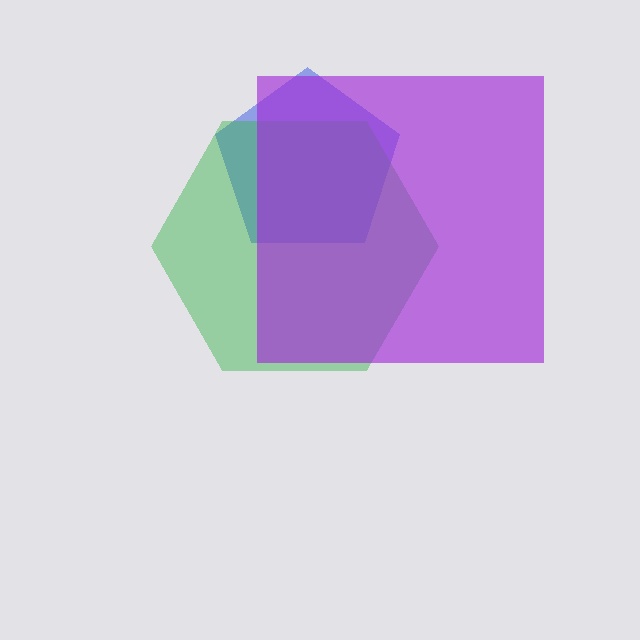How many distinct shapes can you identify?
There are 3 distinct shapes: a blue pentagon, a green hexagon, a purple square.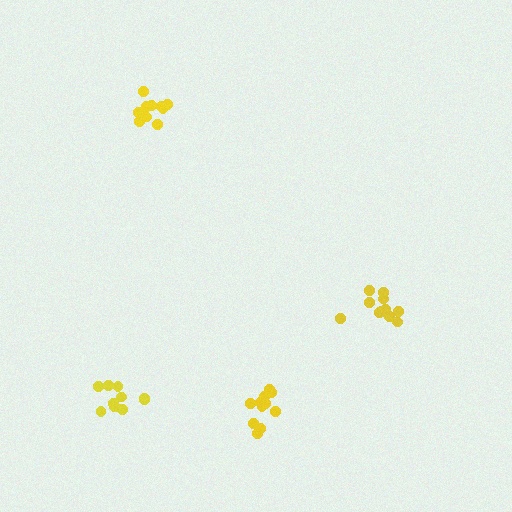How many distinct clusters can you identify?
There are 4 distinct clusters.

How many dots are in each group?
Group 1: 11 dots, Group 2: 12 dots, Group 3: 11 dots, Group 4: 10 dots (44 total).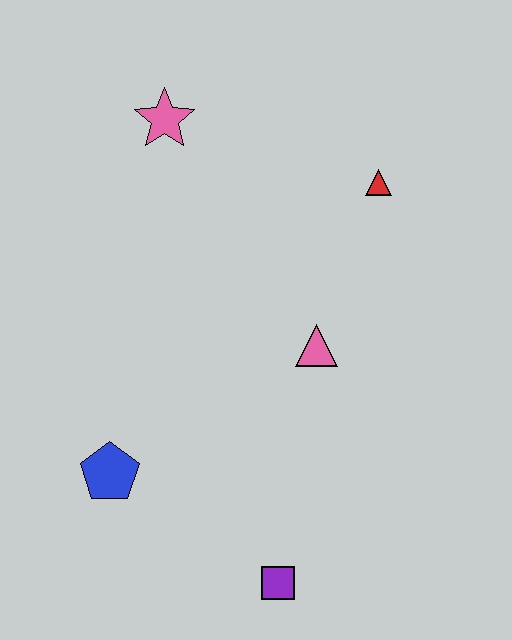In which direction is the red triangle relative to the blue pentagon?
The red triangle is above the blue pentagon.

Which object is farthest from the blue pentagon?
The red triangle is farthest from the blue pentagon.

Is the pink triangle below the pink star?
Yes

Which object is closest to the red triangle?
The pink triangle is closest to the red triangle.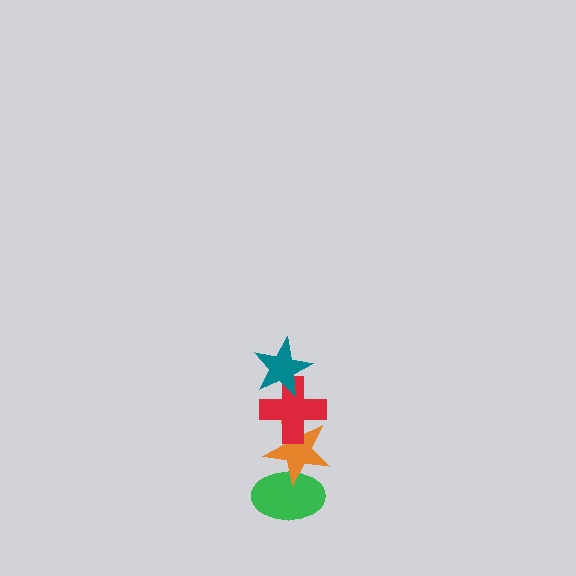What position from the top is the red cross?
The red cross is 2nd from the top.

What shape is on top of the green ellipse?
The orange star is on top of the green ellipse.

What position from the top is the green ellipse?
The green ellipse is 4th from the top.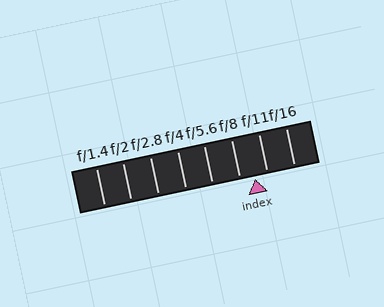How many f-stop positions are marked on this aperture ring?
There are 8 f-stop positions marked.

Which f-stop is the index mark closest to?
The index mark is closest to f/11.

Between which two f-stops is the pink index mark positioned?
The index mark is between f/8 and f/11.